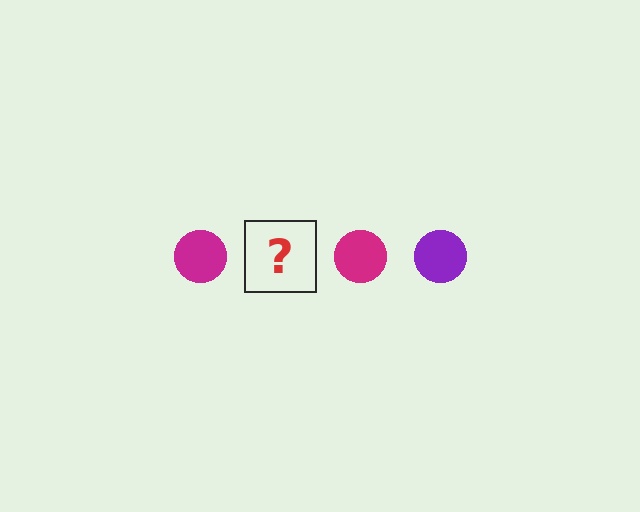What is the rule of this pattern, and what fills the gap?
The rule is that the pattern cycles through magenta, purple circles. The gap should be filled with a purple circle.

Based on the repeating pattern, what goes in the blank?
The blank should be a purple circle.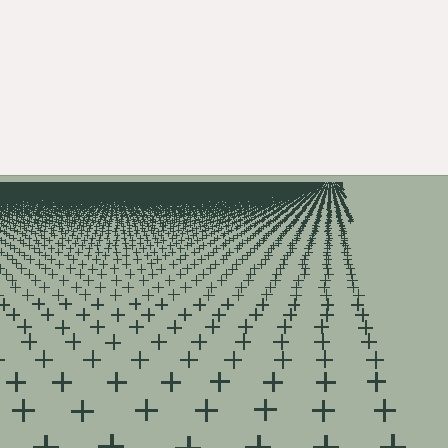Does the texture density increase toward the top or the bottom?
Density increases toward the top.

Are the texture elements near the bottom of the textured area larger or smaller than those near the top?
Larger. Near the bottom, elements are closer to the viewer and appear at a bigger on-screen size.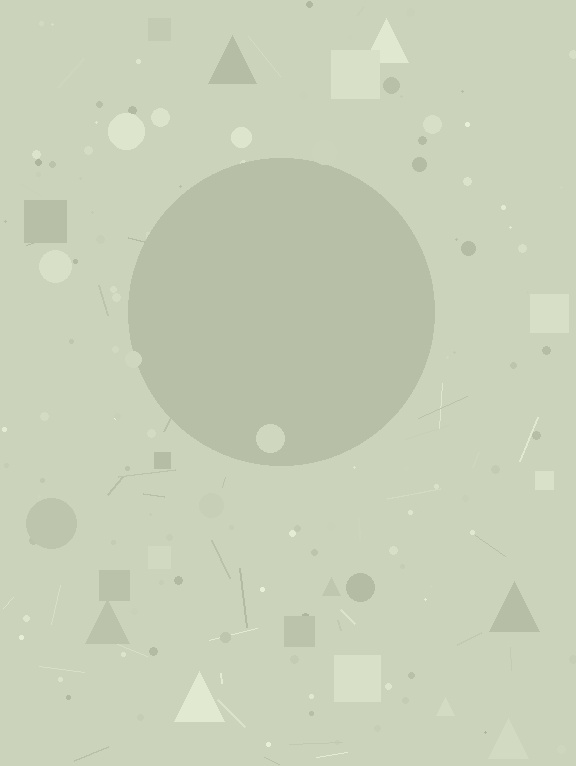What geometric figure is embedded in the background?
A circle is embedded in the background.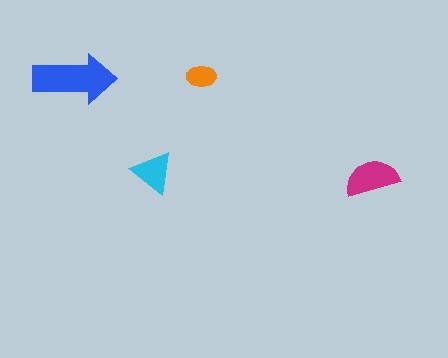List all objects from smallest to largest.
The orange ellipse, the cyan triangle, the magenta semicircle, the blue arrow.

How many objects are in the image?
There are 4 objects in the image.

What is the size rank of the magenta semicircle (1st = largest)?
2nd.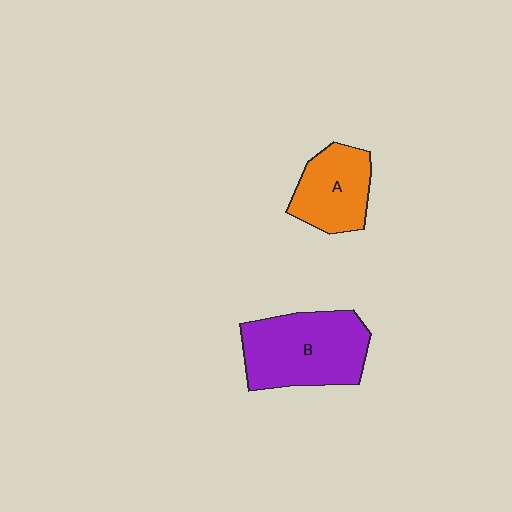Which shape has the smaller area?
Shape A (orange).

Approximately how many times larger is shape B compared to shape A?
Approximately 1.5 times.